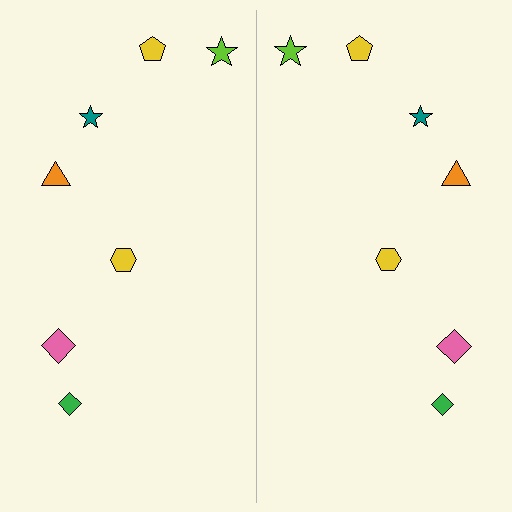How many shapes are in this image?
There are 14 shapes in this image.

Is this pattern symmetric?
Yes, this pattern has bilateral (reflection) symmetry.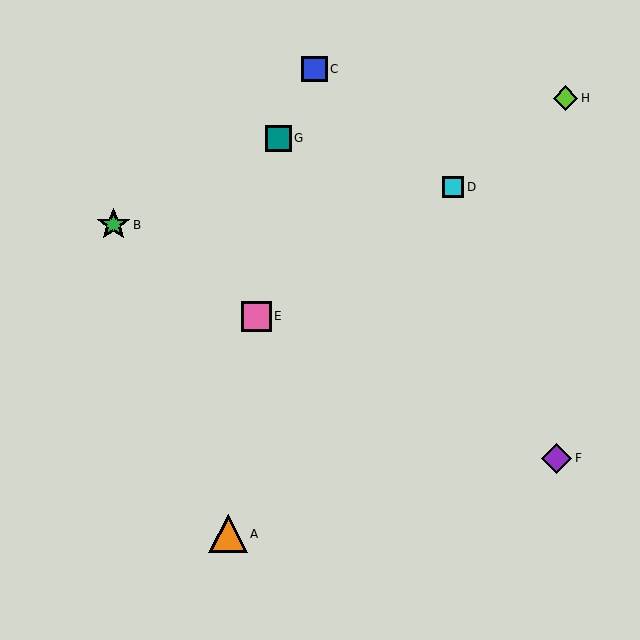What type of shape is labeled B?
Shape B is a green star.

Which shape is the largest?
The orange triangle (labeled A) is the largest.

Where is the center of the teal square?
The center of the teal square is at (278, 138).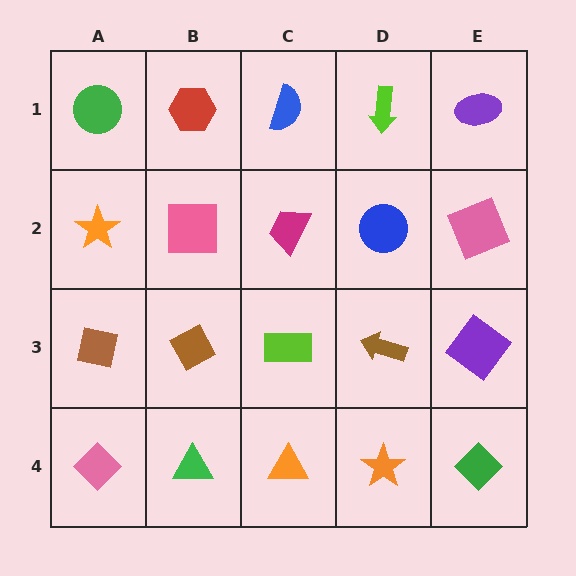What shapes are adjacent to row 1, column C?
A magenta trapezoid (row 2, column C), a red hexagon (row 1, column B), a lime arrow (row 1, column D).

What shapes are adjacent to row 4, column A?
A brown square (row 3, column A), a green triangle (row 4, column B).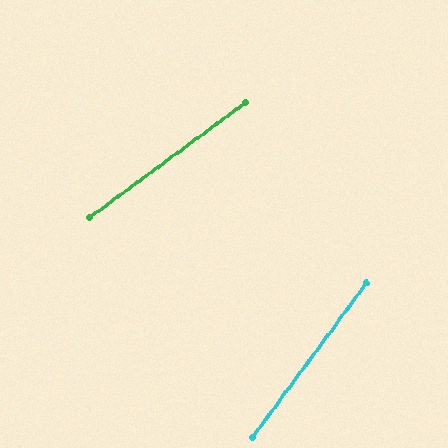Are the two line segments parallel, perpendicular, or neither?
Neither parallel nor perpendicular — they differ by about 17°.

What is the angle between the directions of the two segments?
Approximately 17 degrees.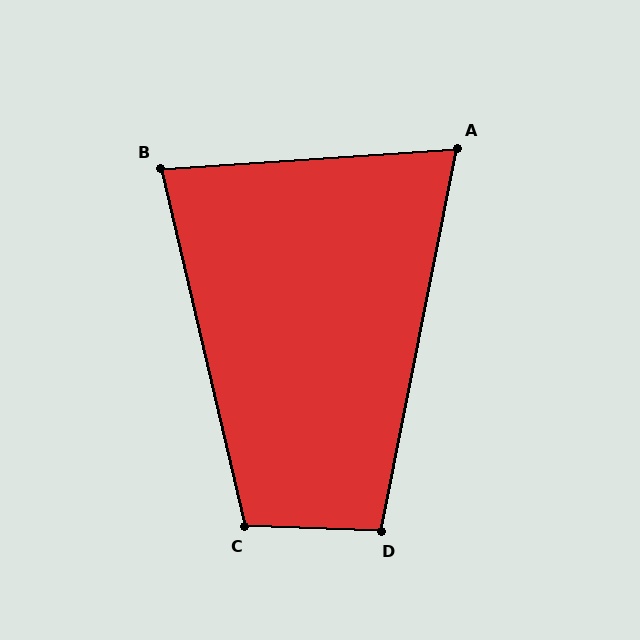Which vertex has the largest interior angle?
C, at approximately 105 degrees.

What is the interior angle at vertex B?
Approximately 81 degrees (acute).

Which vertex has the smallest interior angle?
A, at approximately 75 degrees.